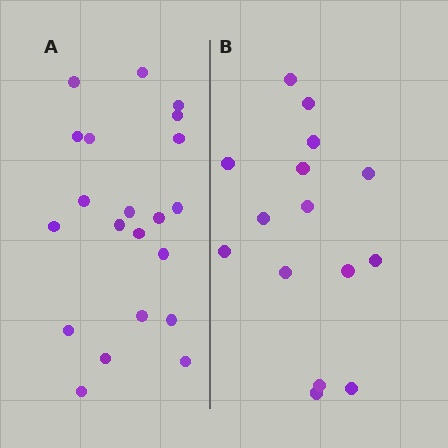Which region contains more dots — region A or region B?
Region A (the left region) has more dots.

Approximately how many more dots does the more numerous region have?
Region A has about 6 more dots than region B.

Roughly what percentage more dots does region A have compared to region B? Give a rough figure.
About 40% more.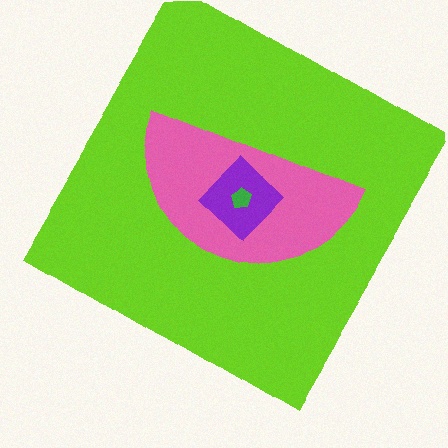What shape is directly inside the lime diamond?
The pink semicircle.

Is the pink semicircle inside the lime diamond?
Yes.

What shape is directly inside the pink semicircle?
The purple diamond.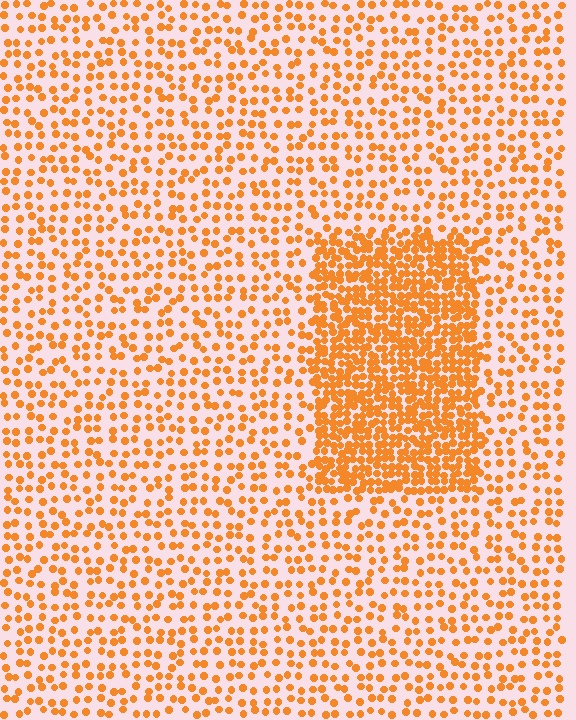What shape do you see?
I see a rectangle.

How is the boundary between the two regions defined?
The boundary is defined by a change in element density (approximately 2.5x ratio). All elements are the same color, size, and shape.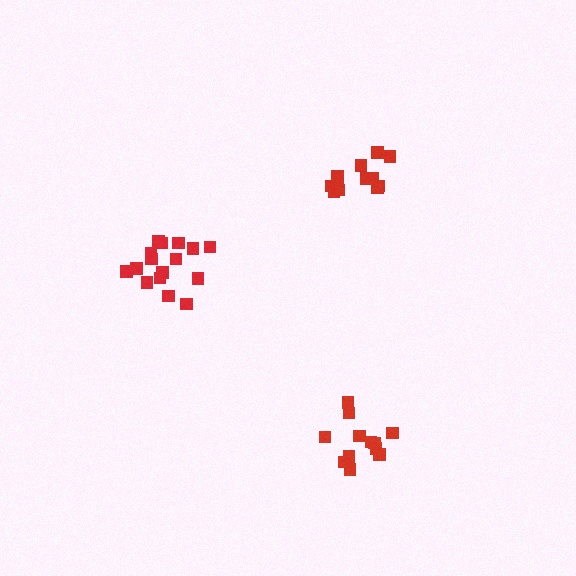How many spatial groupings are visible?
There are 3 spatial groupings.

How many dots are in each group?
Group 1: 16 dots, Group 2: 12 dots, Group 3: 12 dots (40 total).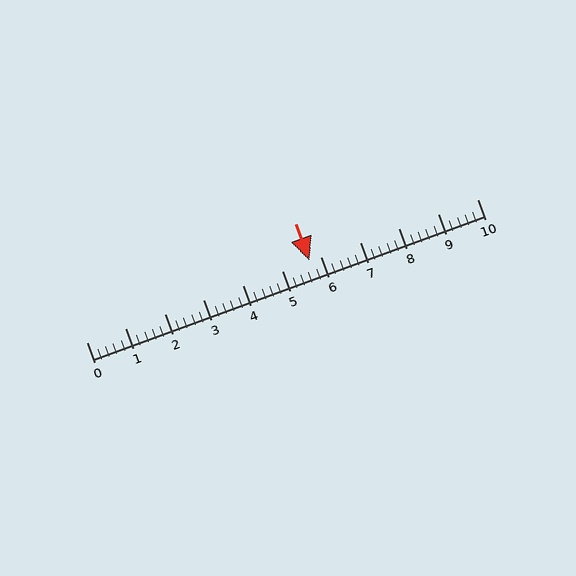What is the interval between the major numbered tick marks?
The major tick marks are spaced 1 units apart.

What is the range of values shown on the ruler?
The ruler shows values from 0 to 10.